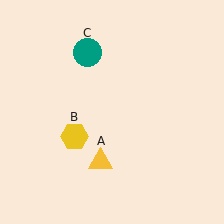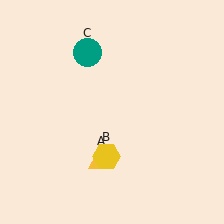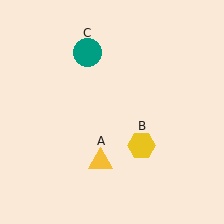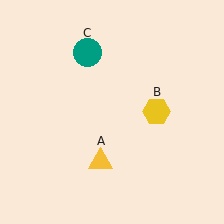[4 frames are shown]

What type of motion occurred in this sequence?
The yellow hexagon (object B) rotated counterclockwise around the center of the scene.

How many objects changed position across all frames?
1 object changed position: yellow hexagon (object B).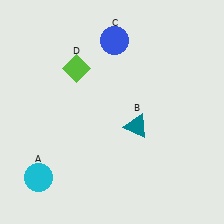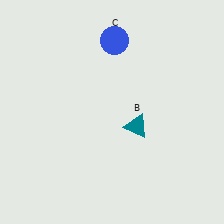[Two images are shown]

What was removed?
The lime diamond (D), the cyan circle (A) were removed in Image 2.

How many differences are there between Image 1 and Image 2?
There are 2 differences between the two images.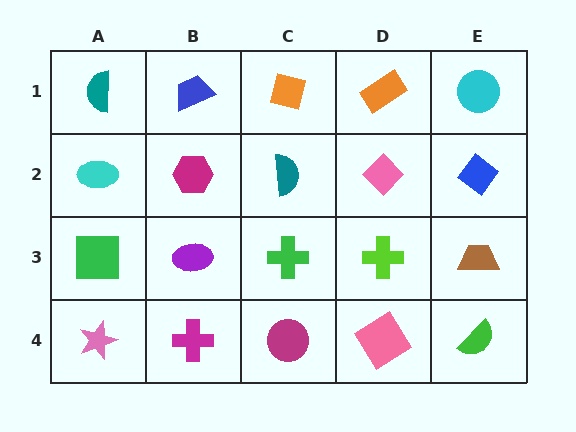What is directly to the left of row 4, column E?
A pink diamond.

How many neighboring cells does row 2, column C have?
4.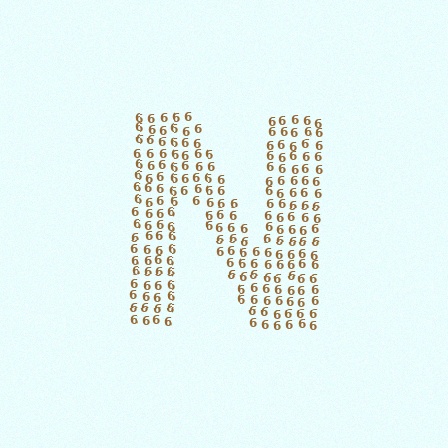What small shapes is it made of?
It is made of small digit 6's.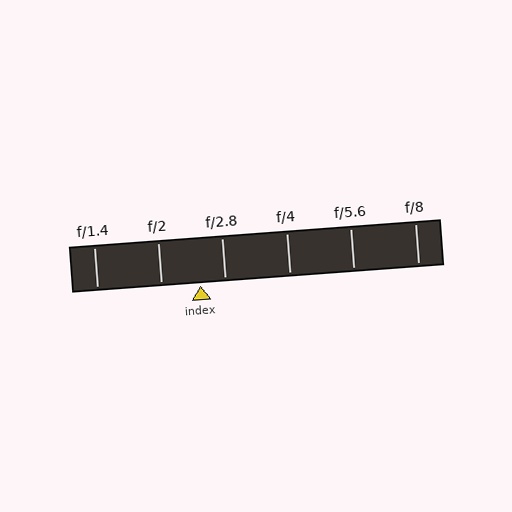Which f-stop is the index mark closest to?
The index mark is closest to f/2.8.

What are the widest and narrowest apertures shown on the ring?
The widest aperture shown is f/1.4 and the narrowest is f/8.